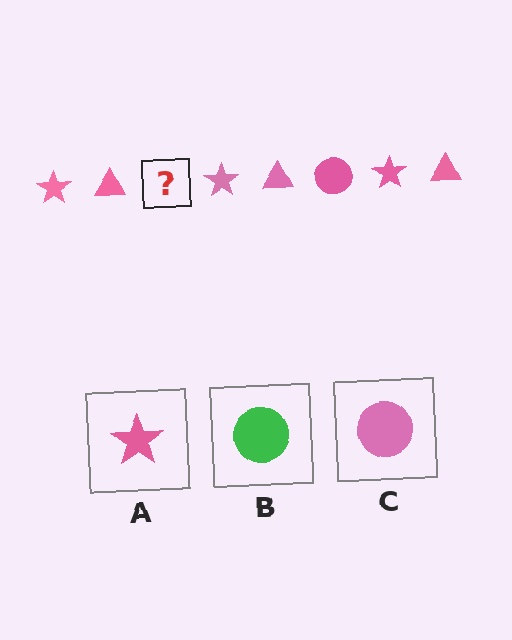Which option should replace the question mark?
Option C.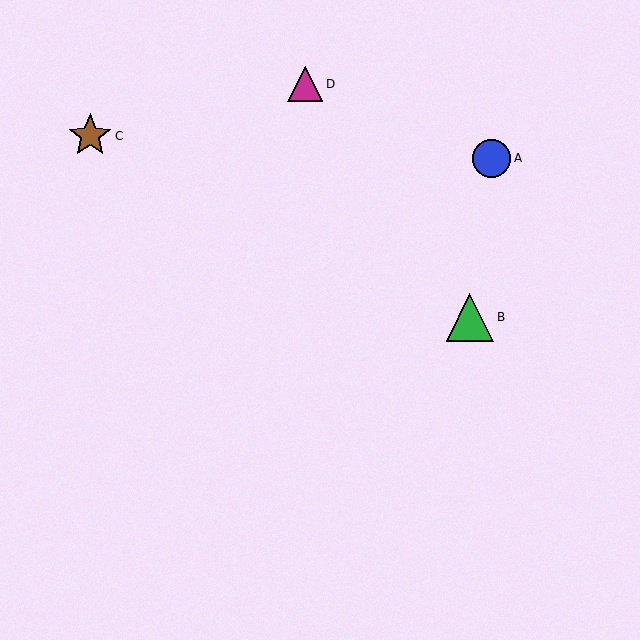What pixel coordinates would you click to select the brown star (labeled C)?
Click at (90, 136) to select the brown star C.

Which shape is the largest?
The green triangle (labeled B) is the largest.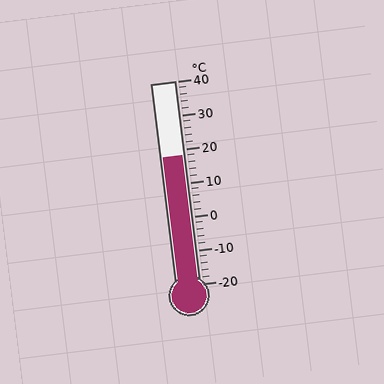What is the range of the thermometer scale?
The thermometer scale ranges from -20°C to 40°C.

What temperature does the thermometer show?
The thermometer shows approximately 18°C.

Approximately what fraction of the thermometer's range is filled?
The thermometer is filled to approximately 65% of its range.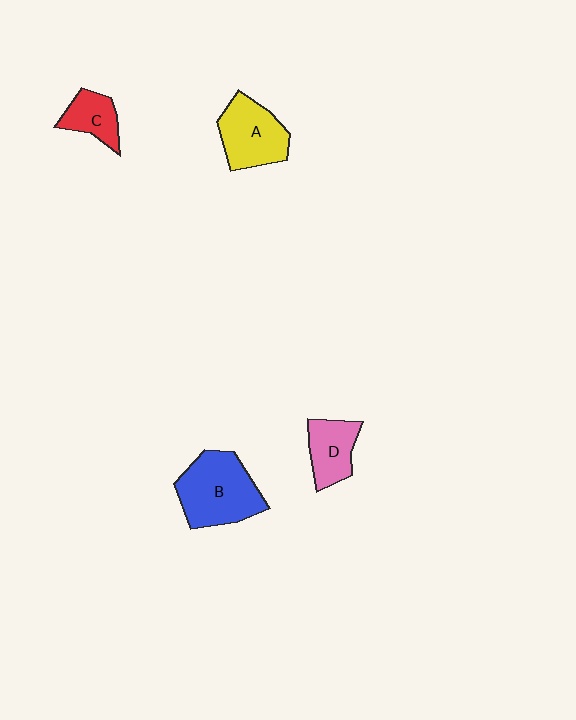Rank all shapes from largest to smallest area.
From largest to smallest: B (blue), A (yellow), D (pink), C (red).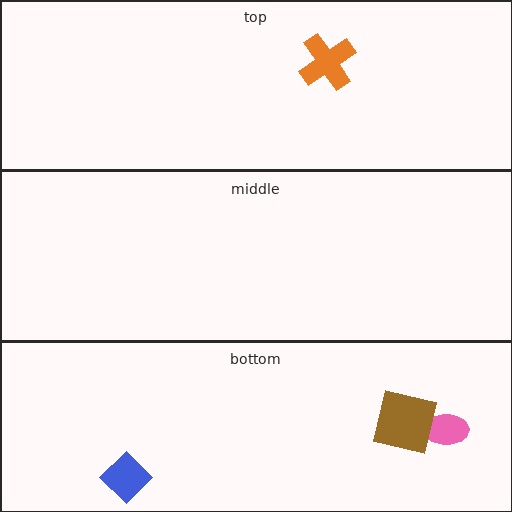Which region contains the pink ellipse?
The bottom region.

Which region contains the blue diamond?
The bottom region.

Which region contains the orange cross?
The top region.